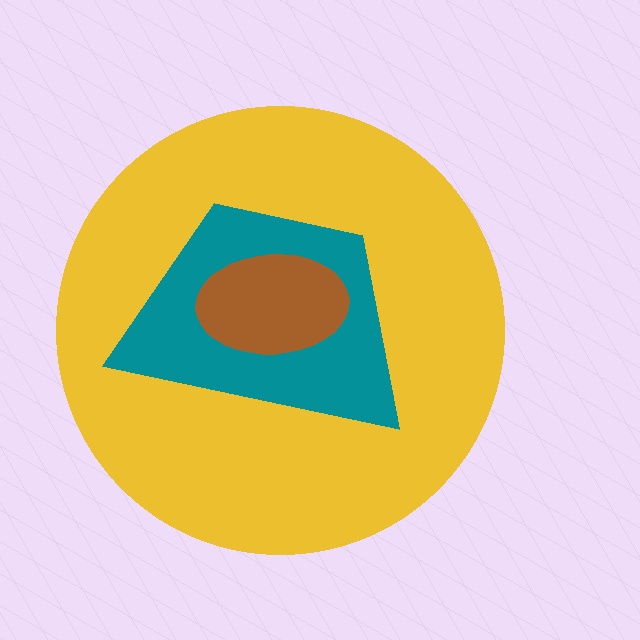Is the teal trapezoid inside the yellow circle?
Yes.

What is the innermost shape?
The brown ellipse.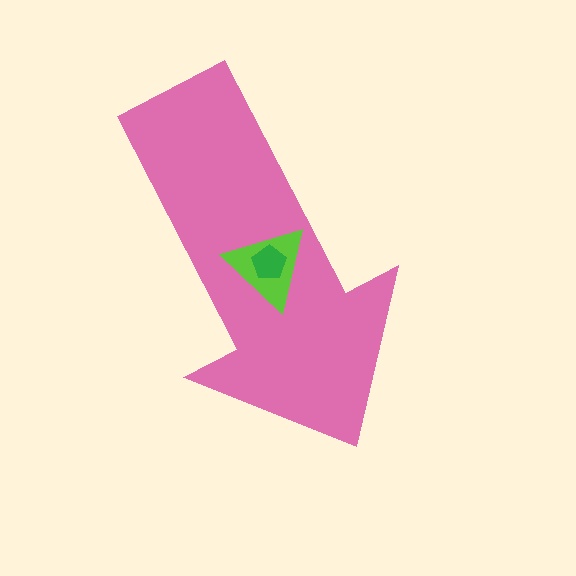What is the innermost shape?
The green pentagon.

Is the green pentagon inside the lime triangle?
Yes.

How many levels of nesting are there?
3.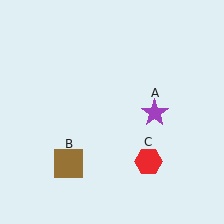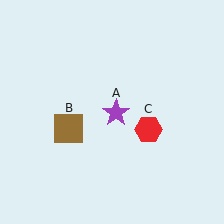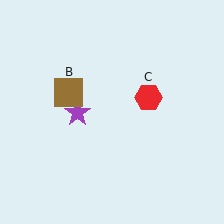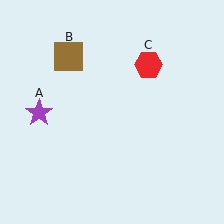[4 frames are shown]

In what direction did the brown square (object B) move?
The brown square (object B) moved up.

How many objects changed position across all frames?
3 objects changed position: purple star (object A), brown square (object B), red hexagon (object C).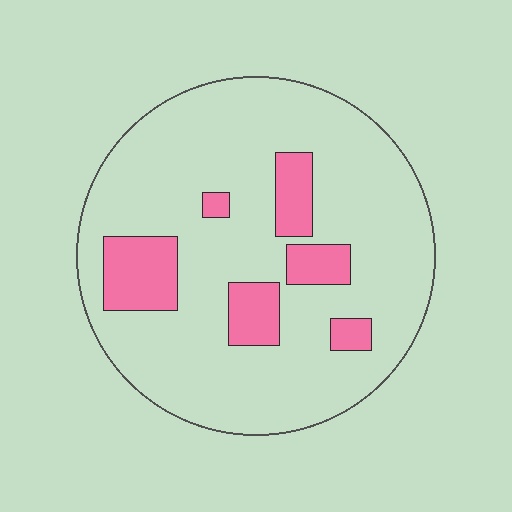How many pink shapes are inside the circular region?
6.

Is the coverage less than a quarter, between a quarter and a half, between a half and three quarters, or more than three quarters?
Less than a quarter.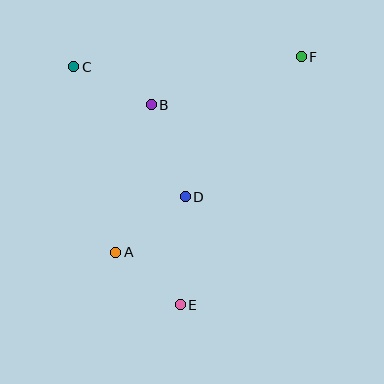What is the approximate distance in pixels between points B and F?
The distance between B and F is approximately 158 pixels.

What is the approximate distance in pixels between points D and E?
The distance between D and E is approximately 108 pixels.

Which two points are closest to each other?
Points A and E are closest to each other.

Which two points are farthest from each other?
Points E and F are farthest from each other.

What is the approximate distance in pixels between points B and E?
The distance between B and E is approximately 202 pixels.